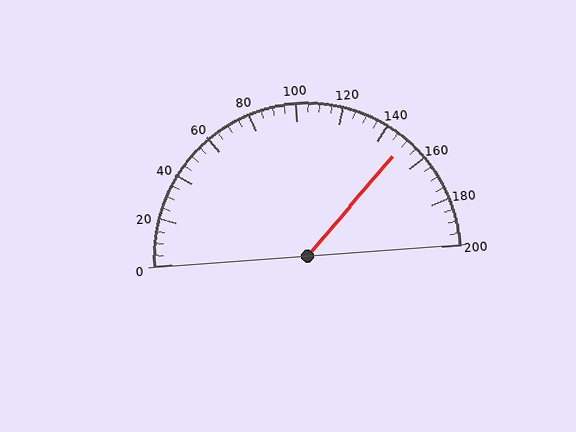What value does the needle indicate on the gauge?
The needle indicates approximately 150.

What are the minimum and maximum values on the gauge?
The gauge ranges from 0 to 200.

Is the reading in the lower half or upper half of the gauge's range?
The reading is in the upper half of the range (0 to 200).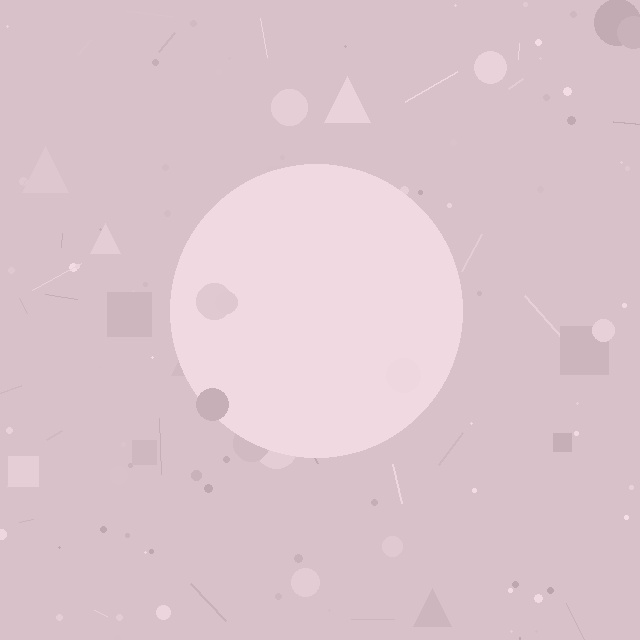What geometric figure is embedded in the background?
A circle is embedded in the background.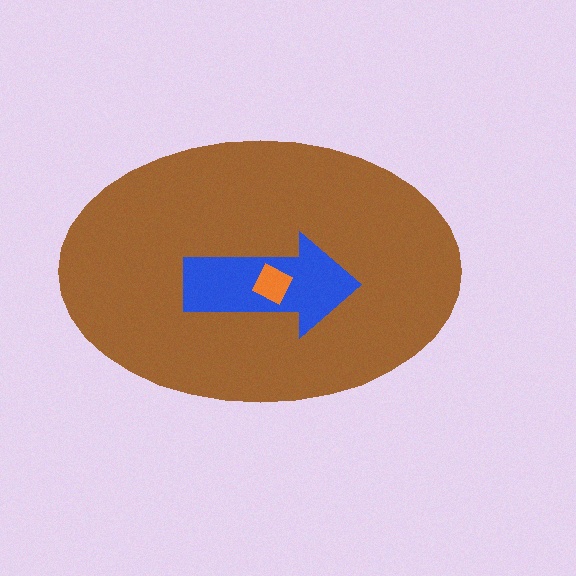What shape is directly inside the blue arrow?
The orange square.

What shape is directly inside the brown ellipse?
The blue arrow.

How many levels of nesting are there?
3.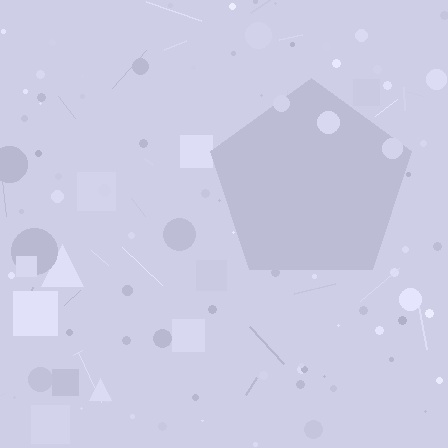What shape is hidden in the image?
A pentagon is hidden in the image.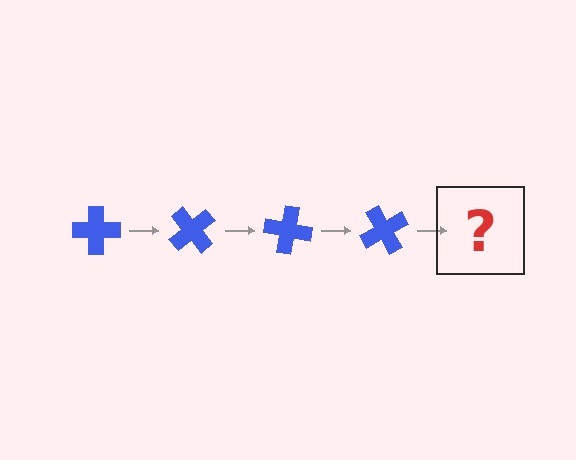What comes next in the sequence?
The next element should be a blue cross rotated 200 degrees.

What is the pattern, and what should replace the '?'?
The pattern is that the cross rotates 50 degrees each step. The '?' should be a blue cross rotated 200 degrees.